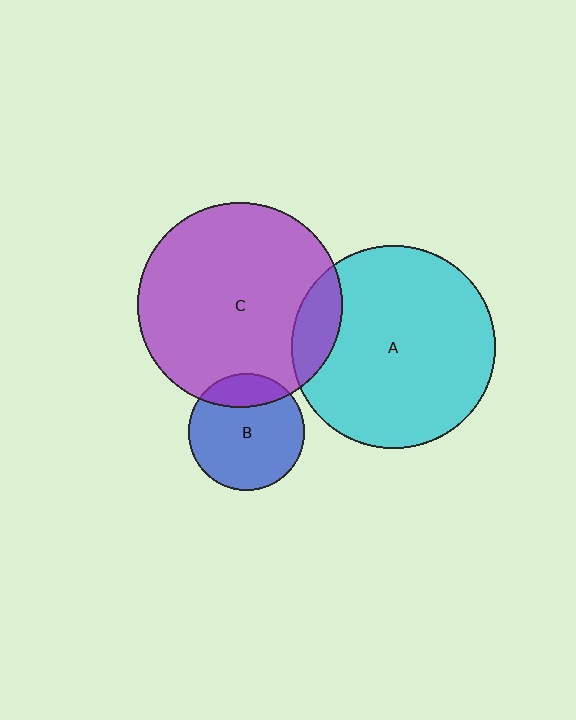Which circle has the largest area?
Circle C (purple).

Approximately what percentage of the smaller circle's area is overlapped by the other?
Approximately 20%.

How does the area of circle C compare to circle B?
Approximately 3.1 times.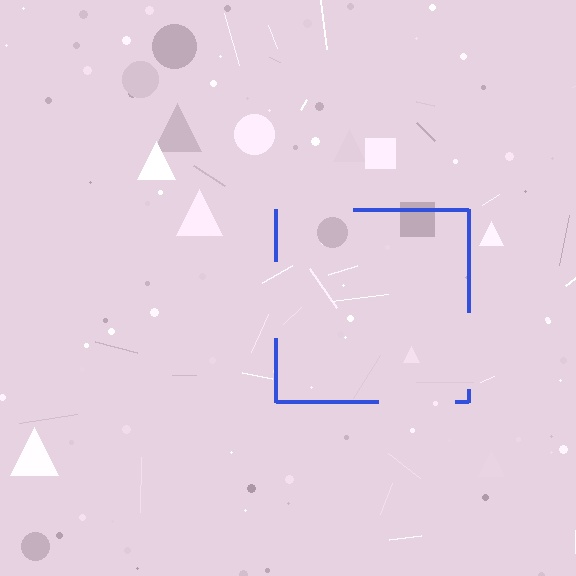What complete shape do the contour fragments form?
The contour fragments form a square.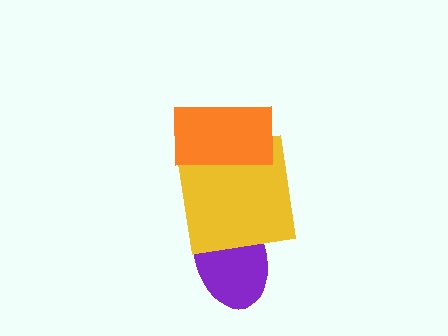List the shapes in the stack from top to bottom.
From top to bottom: the orange rectangle, the yellow square, the purple ellipse.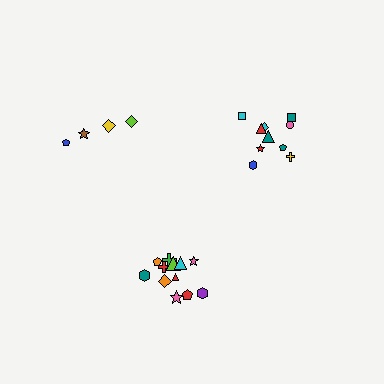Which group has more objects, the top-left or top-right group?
The top-right group.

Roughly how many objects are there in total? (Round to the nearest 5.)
Roughly 25 objects in total.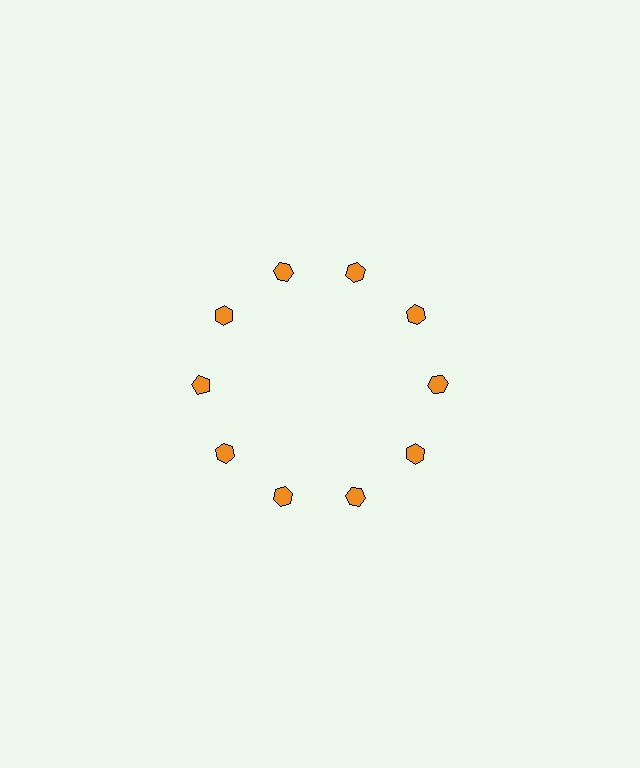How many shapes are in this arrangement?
There are 10 shapes arranged in a ring pattern.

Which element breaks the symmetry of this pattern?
The orange pentagon at roughly the 9 o'clock position breaks the symmetry. All other shapes are orange hexagons.